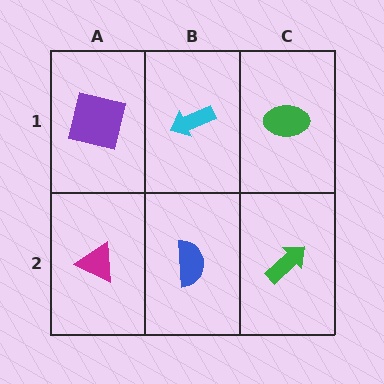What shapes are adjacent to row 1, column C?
A green arrow (row 2, column C), a cyan arrow (row 1, column B).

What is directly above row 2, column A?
A purple square.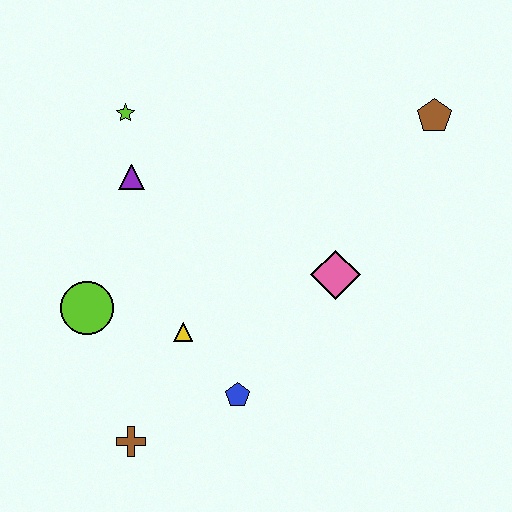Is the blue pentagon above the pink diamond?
No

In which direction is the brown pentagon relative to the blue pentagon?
The brown pentagon is above the blue pentagon.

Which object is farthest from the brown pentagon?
The brown cross is farthest from the brown pentagon.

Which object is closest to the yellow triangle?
The blue pentagon is closest to the yellow triangle.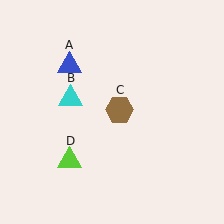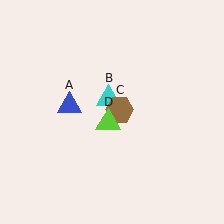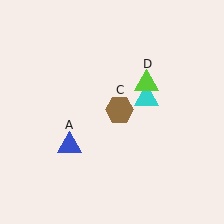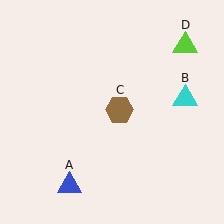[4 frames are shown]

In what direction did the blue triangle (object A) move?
The blue triangle (object A) moved down.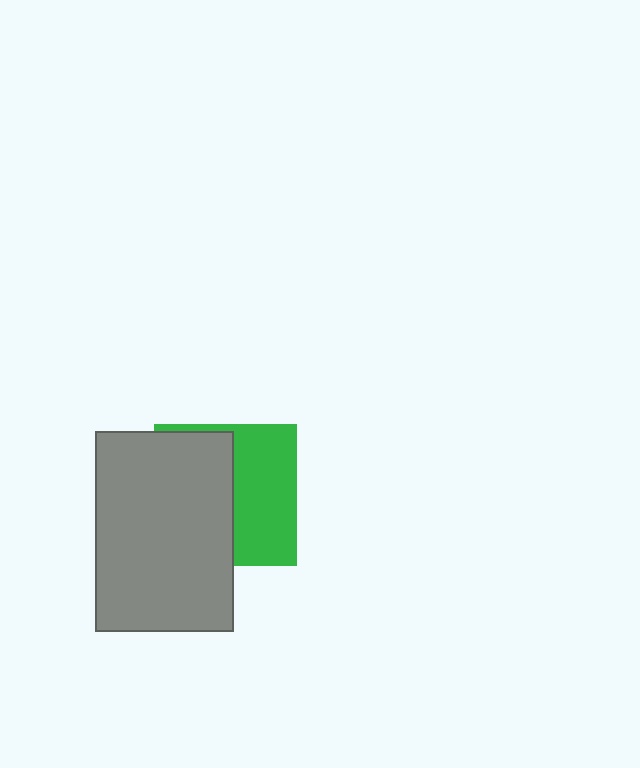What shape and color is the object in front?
The object in front is a gray rectangle.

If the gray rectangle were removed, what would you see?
You would see the complete green square.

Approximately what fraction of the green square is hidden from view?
Roughly 52% of the green square is hidden behind the gray rectangle.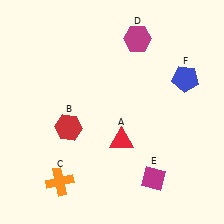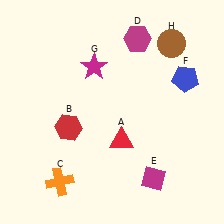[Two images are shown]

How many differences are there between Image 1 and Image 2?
There are 2 differences between the two images.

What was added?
A magenta star (G), a brown circle (H) were added in Image 2.